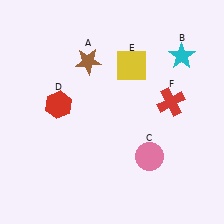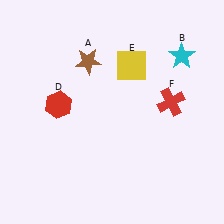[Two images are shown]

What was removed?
The pink circle (C) was removed in Image 2.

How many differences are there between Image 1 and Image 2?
There is 1 difference between the two images.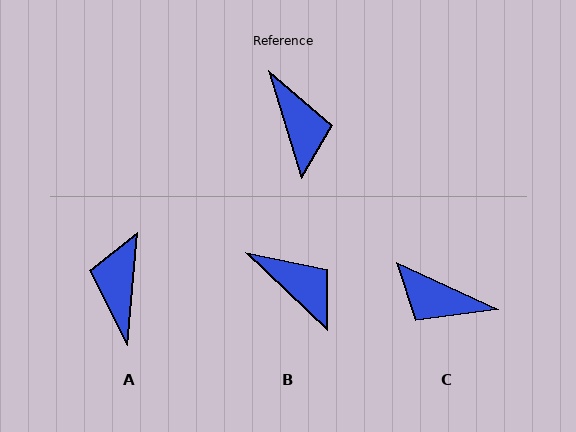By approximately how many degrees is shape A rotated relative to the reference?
Approximately 158 degrees counter-clockwise.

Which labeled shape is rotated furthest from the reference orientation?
A, about 158 degrees away.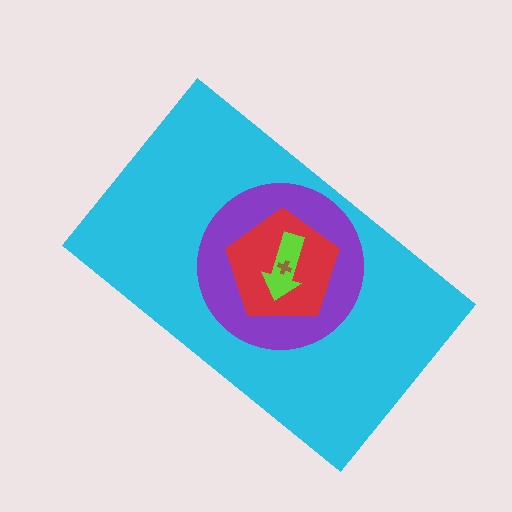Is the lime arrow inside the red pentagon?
Yes.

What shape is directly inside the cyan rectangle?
The purple circle.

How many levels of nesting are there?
5.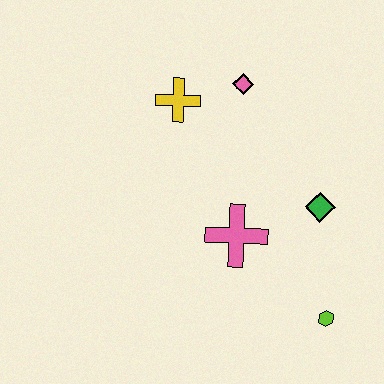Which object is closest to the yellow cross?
The pink diamond is closest to the yellow cross.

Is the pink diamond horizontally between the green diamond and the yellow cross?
Yes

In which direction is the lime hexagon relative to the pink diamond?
The lime hexagon is below the pink diamond.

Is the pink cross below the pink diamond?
Yes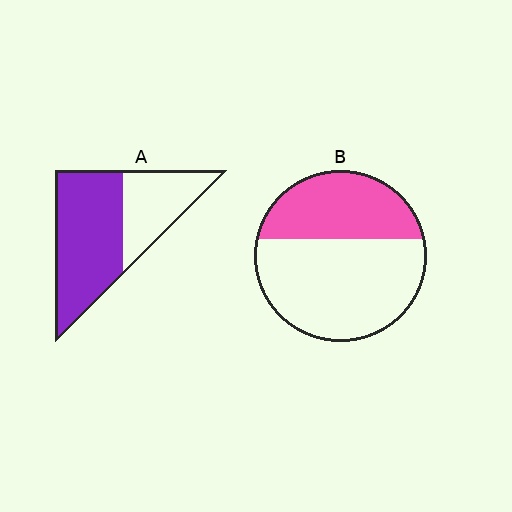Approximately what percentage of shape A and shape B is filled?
A is approximately 65% and B is approximately 35%.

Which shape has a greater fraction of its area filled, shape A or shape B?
Shape A.